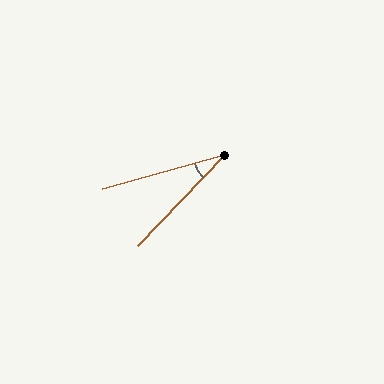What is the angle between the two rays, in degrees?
Approximately 31 degrees.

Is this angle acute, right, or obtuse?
It is acute.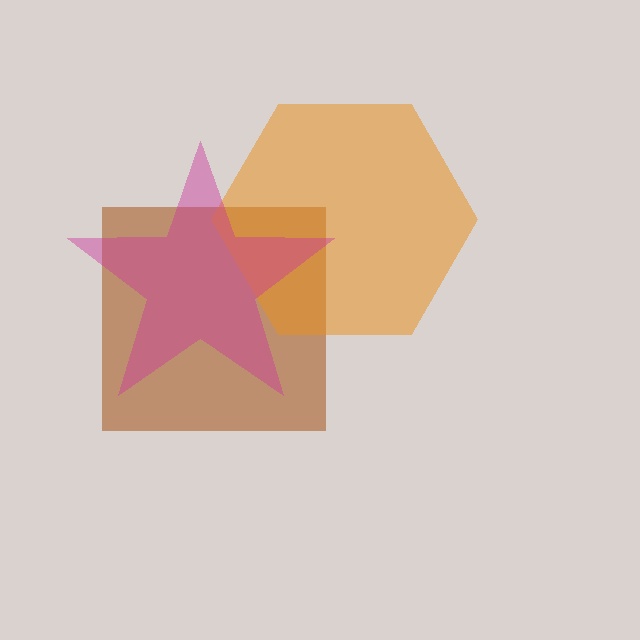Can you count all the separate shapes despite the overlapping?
Yes, there are 3 separate shapes.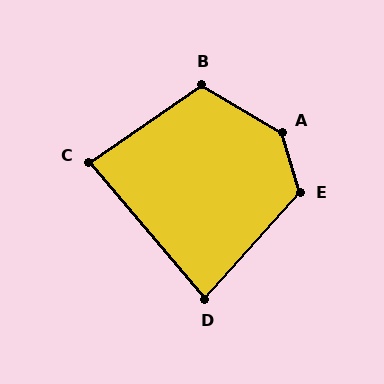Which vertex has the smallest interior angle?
D, at approximately 82 degrees.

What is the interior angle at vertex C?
Approximately 84 degrees (acute).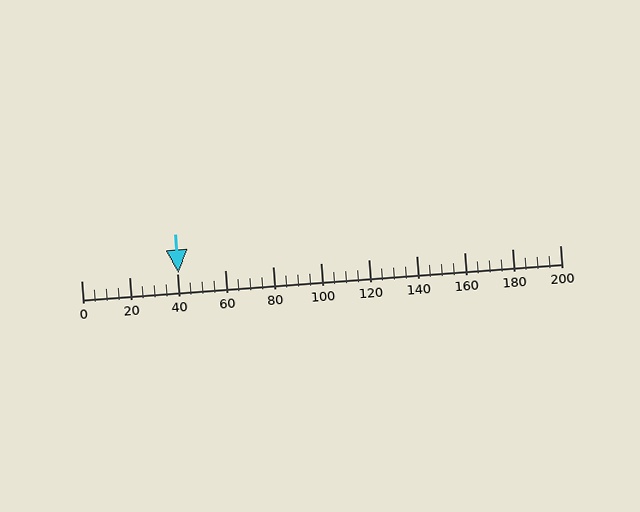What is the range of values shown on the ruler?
The ruler shows values from 0 to 200.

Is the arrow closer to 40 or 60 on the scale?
The arrow is closer to 40.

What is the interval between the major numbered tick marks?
The major tick marks are spaced 20 units apart.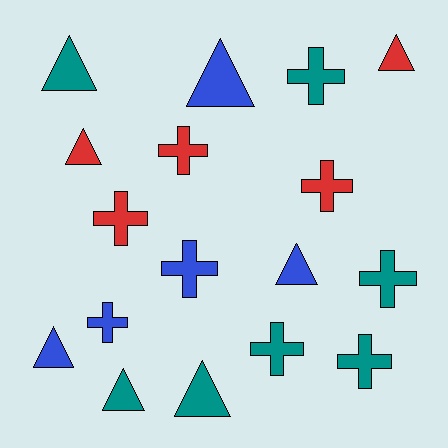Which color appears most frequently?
Teal, with 7 objects.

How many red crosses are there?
There are 3 red crosses.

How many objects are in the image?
There are 17 objects.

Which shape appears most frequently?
Cross, with 9 objects.